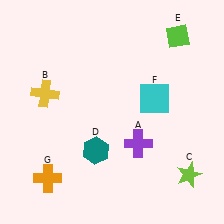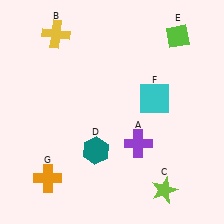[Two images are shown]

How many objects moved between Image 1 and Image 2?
2 objects moved between the two images.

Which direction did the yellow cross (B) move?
The yellow cross (B) moved up.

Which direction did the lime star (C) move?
The lime star (C) moved left.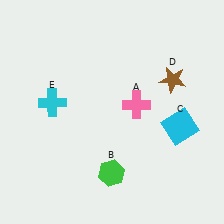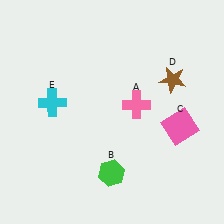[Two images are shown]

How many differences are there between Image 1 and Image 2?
There is 1 difference between the two images.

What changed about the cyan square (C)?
In Image 1, C is cyan. In Image 2, it changed to pink.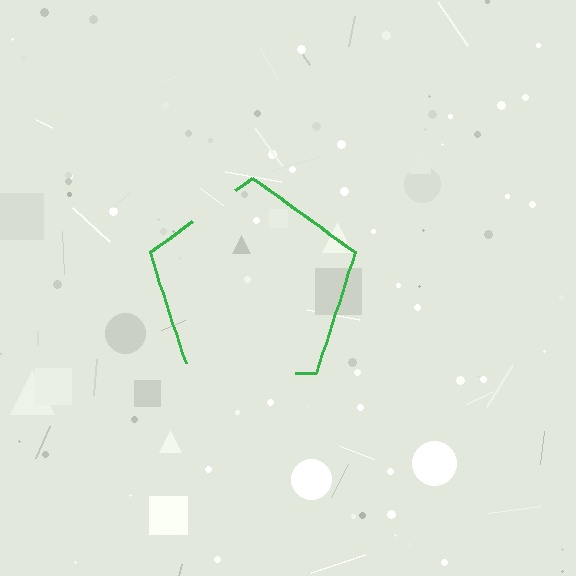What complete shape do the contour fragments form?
The contour fragments form a pentagon.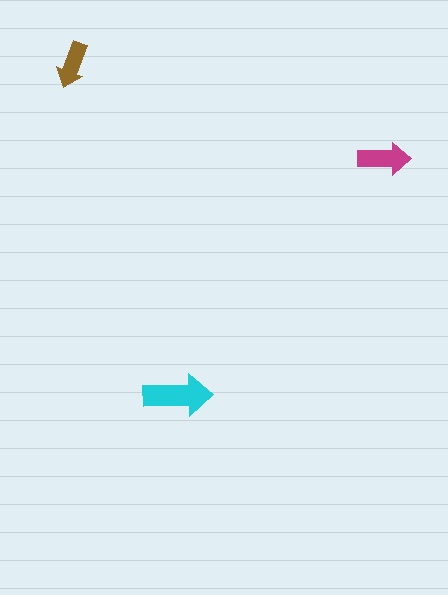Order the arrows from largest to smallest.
the cyan one, the magenta one, the brown one.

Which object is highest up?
The brown arrow is topmost.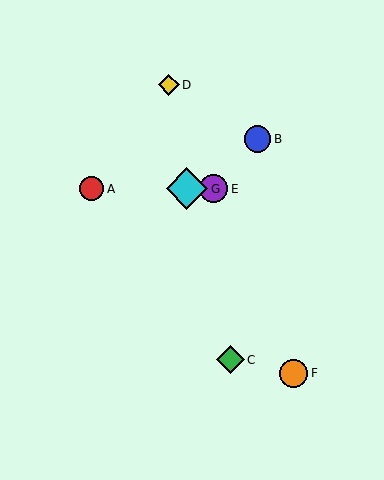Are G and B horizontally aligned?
No, G is at y≈189 and B is at y≈139.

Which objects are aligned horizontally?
Objects A, E, G are aligned horizontally.